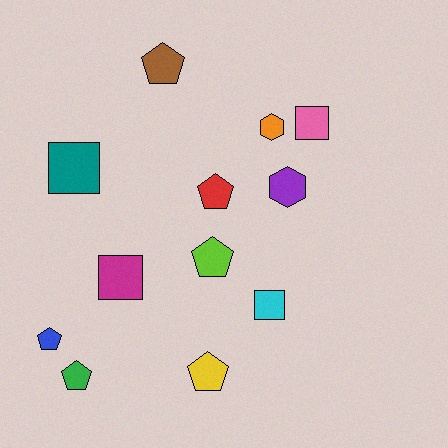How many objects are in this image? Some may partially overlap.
There are 12 objects.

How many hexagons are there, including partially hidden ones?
There are 2 hexagons.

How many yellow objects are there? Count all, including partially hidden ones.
There is 1 yellow object.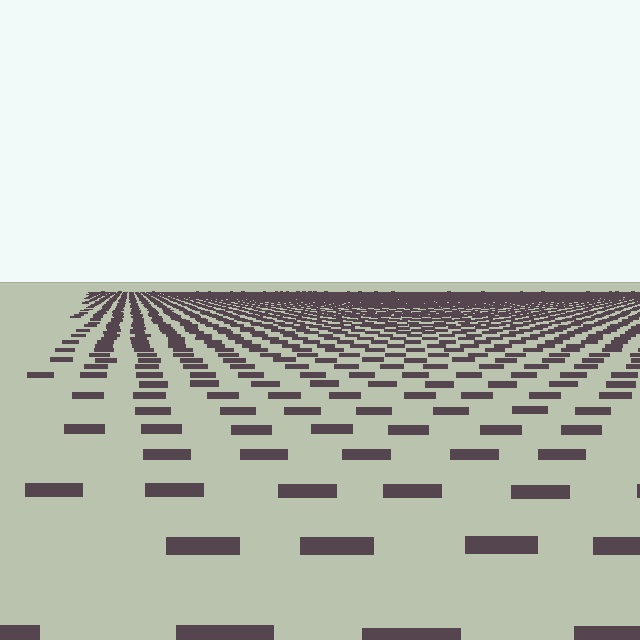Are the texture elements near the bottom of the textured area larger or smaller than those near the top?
Larger. Near the bottom, elements are closer to the viewer and appear at a bigger on-screen size.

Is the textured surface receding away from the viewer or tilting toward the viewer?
The surface is receding away from the viewer. Texture elements get smaller and denser toward the top.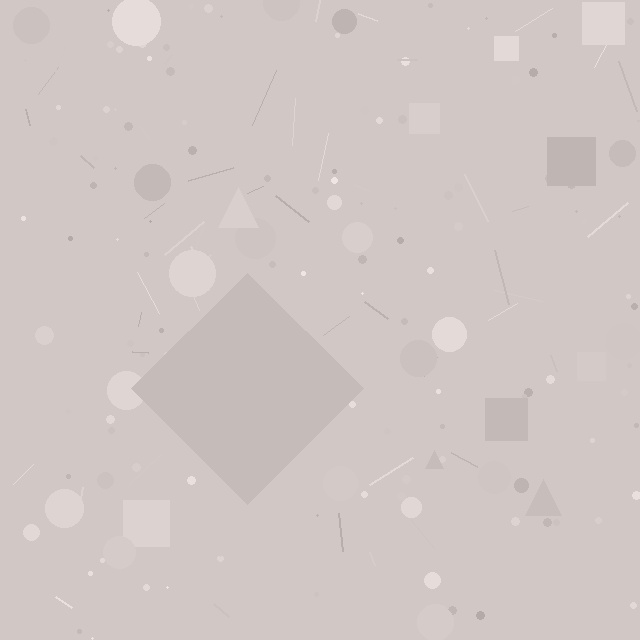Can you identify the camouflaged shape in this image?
The camouflaged shape is a diamond.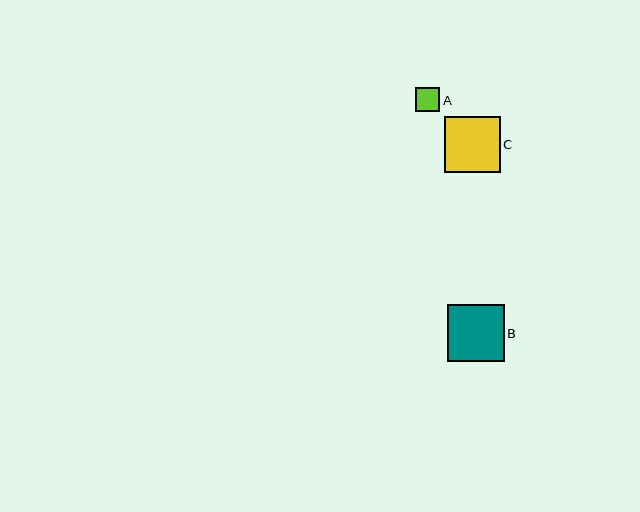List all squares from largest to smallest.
From largest to smallest: B, C, A.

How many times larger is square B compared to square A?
Square B is approximately 2.3 times the size of square A.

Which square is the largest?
Square B is the largest with a size of approximately 56 pixels.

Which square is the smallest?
Square A is the smallest with a size of approximately 24 pixels.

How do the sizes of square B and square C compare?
Square B and square C are approximately the same size.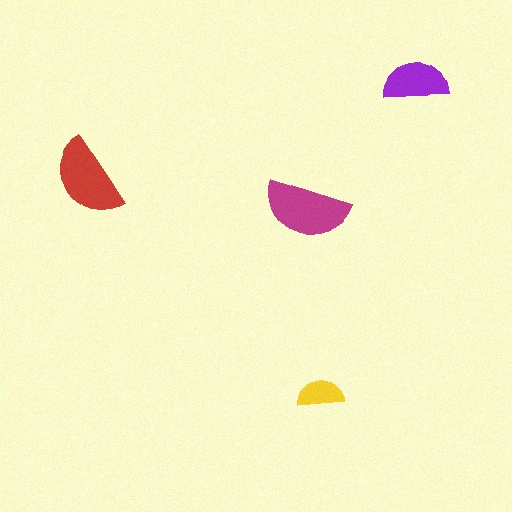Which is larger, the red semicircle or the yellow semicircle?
The red one.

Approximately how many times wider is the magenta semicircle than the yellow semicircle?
About 2 times wider.